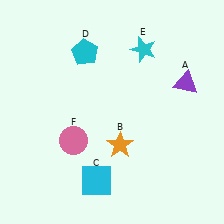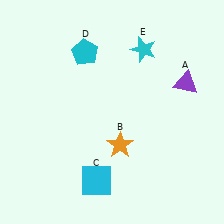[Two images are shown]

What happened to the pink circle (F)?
The pink circle (F) was removed in Image 2. It was in the bottom-left area of Image 1.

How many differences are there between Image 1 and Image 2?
There is 1 difference between the two images.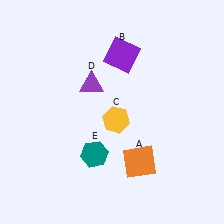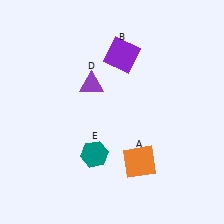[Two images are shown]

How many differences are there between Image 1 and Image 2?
There is 1 difference between the two images.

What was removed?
The yellow hexagon (C) was removed in Image 2.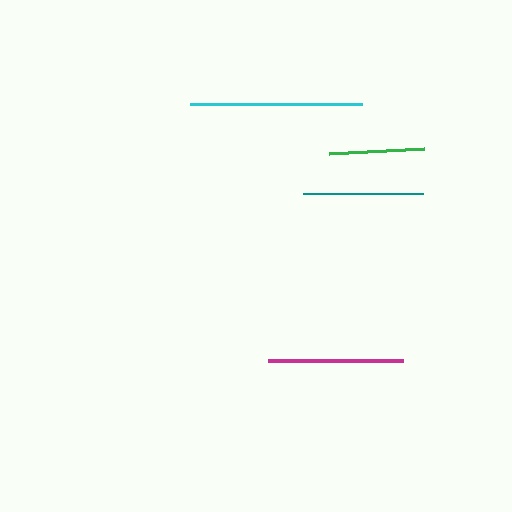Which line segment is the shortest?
The green line is the shortest at approximately 95 pixels.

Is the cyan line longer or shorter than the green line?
The cyan line is longer than the green line.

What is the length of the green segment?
The green segment is approximately 95 pixels long.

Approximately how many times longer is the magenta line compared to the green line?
The magenta line is approximately 1.4 times the length of the green line.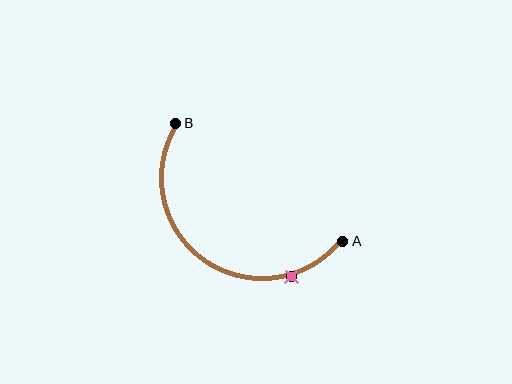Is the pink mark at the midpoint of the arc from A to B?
No. The pink mark lies on the arc but is closer to endpoint A. The arc midpoint would be at the point on the curve equidistant along the arc from both A and B.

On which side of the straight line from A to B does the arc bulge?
The arc bulges below and to the left of the straight line connecting A and B.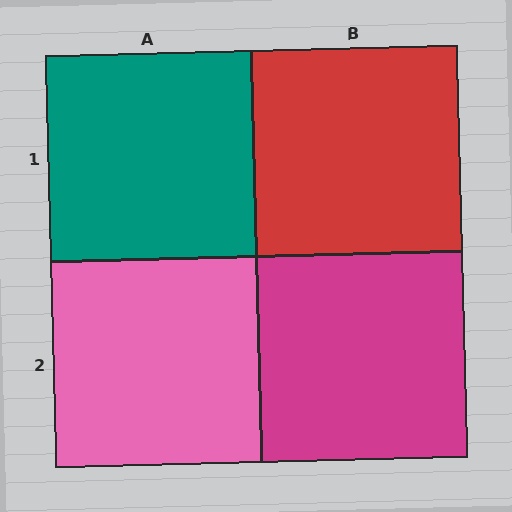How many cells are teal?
1 cell is teal.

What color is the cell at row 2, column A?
Pink.